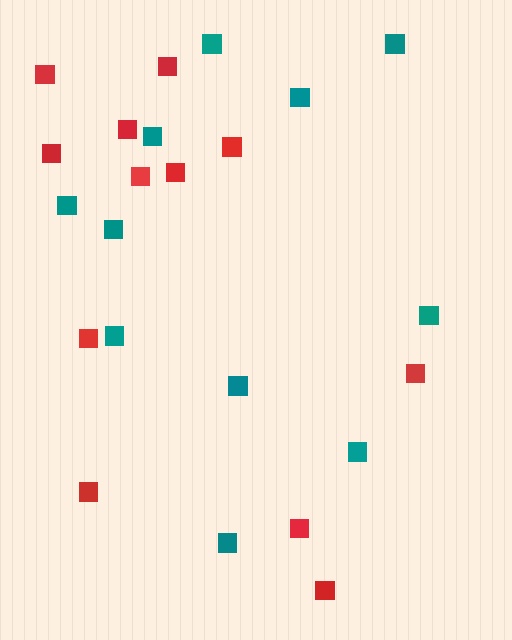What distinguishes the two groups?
There are 2 groups: one group of teal squares (11) and one group of red squares (12).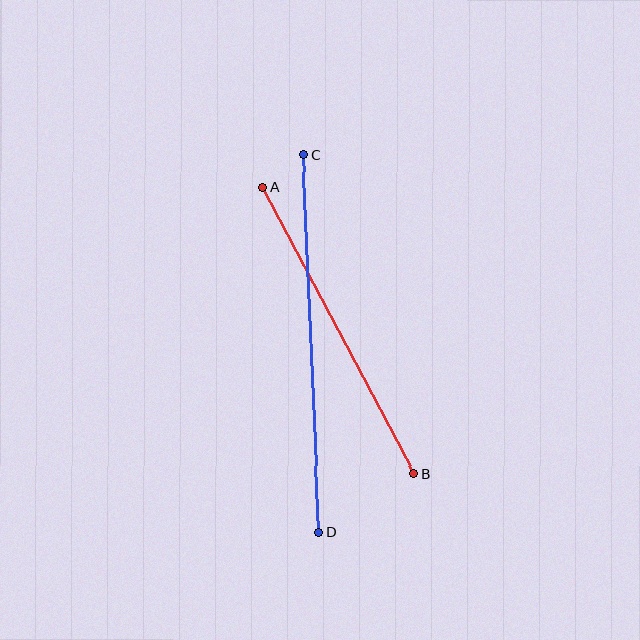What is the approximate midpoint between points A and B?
The midpoint is at approximately (339, 331) pixels.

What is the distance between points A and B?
The distance is approximately 324 pixels.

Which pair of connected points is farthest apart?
Points C and D are farthest apart.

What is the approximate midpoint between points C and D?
The midpoint is at approximately (311, 343) pixels.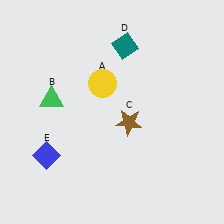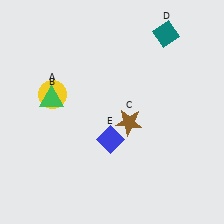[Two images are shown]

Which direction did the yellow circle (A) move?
The yellow circle (A) moved left.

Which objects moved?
The objects that moved are: the yellow circle (A), the teal diamond (D), the blue diamond (E).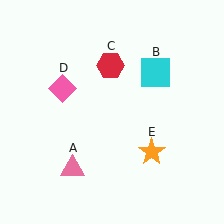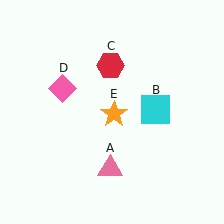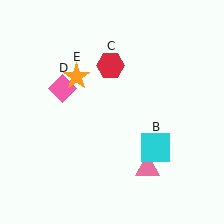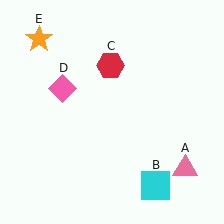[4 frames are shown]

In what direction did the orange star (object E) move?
The orange star (object E) moved up and to the left.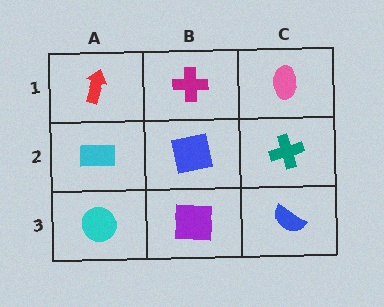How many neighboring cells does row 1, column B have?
3.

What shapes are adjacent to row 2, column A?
A red arrow (row 1, column A), a cyan circle (row 3, column A), a blue square (row 2, column B).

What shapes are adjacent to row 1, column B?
A blue square (row 2, column B), a red arrow (row 1, column A), a pink ellipse (row 1, column C).